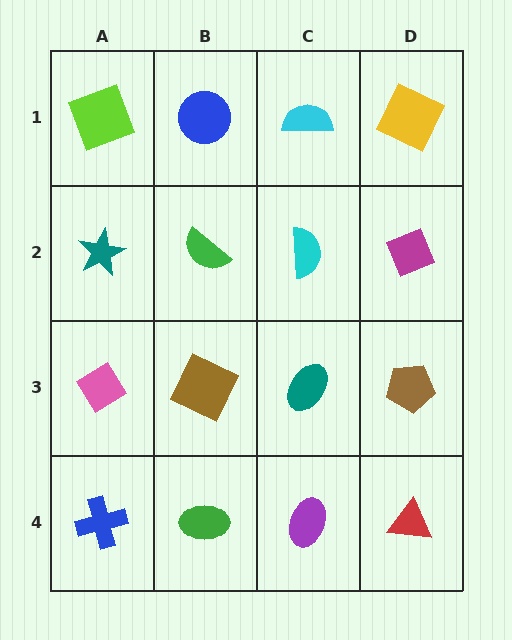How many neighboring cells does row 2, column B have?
4.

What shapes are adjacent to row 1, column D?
A magenta diamond (row 2, column D), a cyan semicircle (row 1, column C).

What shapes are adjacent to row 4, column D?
A brown pentagon (row 3, column D), a purple ellipse (row 4, column C).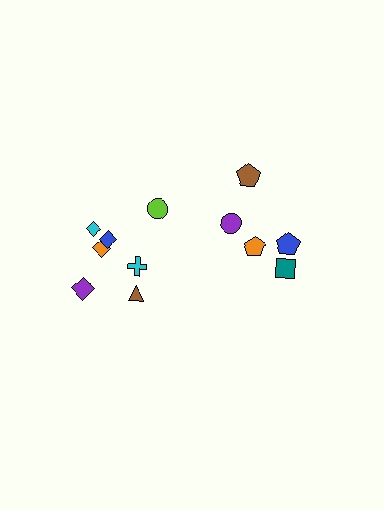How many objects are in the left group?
There are 7 objects.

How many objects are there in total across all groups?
There are 12 objects.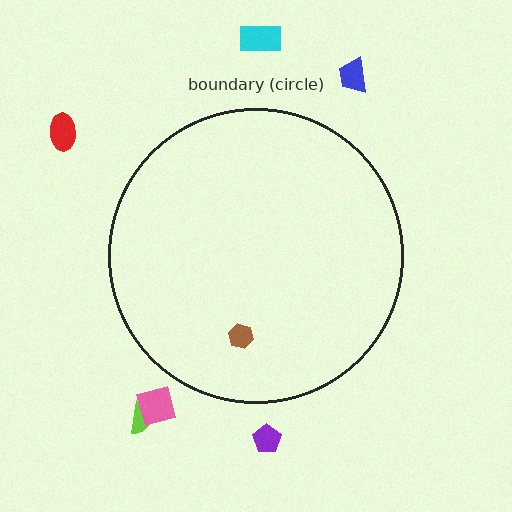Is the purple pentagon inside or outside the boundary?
Outside.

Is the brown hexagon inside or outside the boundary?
Inside.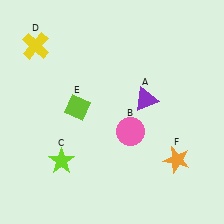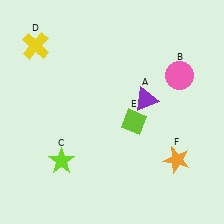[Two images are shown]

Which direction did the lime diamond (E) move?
The lime diamond (E) moved right.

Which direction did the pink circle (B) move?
The pink circle (B) moved up.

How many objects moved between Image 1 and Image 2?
2 objects moved between the two images.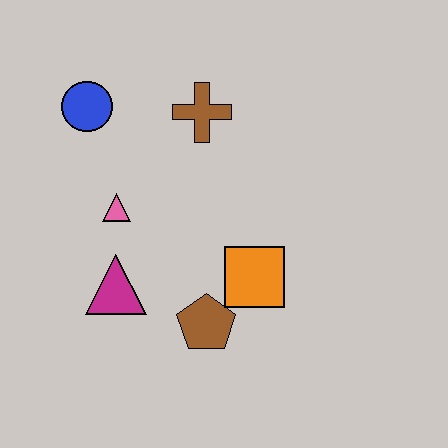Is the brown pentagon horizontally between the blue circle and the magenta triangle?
No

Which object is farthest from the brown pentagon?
The blue circle is farthest from the brown pentagon.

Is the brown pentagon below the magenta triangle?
Yes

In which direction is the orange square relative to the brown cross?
The orange square is below the brown cross.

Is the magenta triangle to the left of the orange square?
Yes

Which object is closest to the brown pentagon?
The orange square is closest to the brown pentagon.